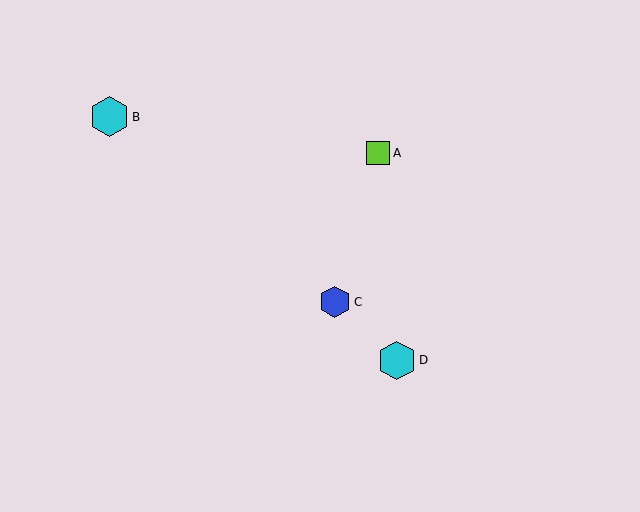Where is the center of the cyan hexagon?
The center of the cyan hexagon is at (110, 117).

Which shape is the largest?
The cyan hexagon (labeled B) is the largest.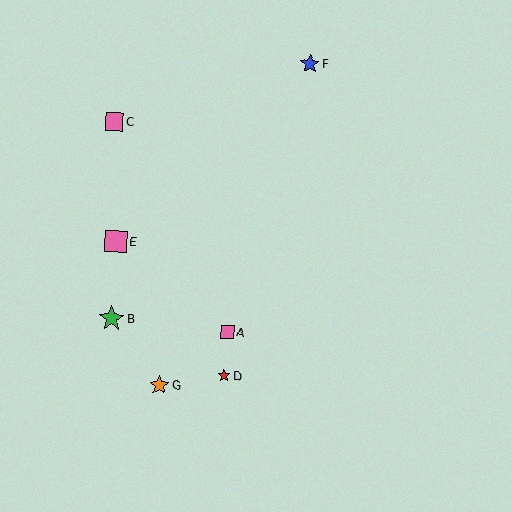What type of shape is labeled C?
Shape C is a pink square.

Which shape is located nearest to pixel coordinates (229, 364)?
The red star (labeled D) at (224, 376) is nearest to that location.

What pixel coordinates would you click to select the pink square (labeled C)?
Click at (114, 122) to select the pink square C.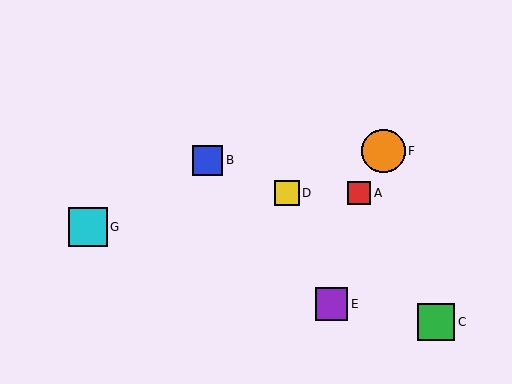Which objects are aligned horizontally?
Objects A, D are aligned horizontally.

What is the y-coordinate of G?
Object G is at y≈227.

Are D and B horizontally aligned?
No, D is at y≈193 and B is at y≈160.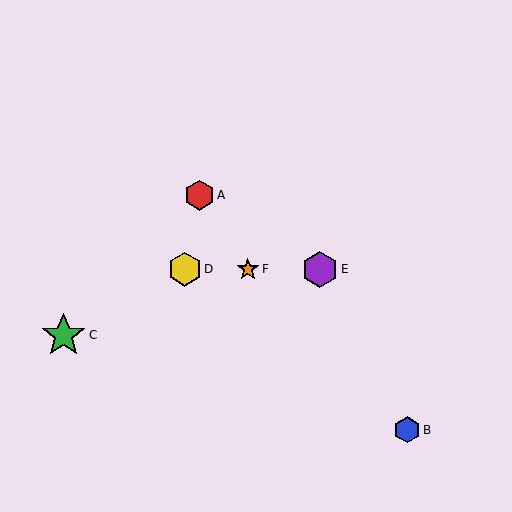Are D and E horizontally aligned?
Yes, both are at y≈269.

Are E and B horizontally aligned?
No, E is at y≈269 and B is at y≈430.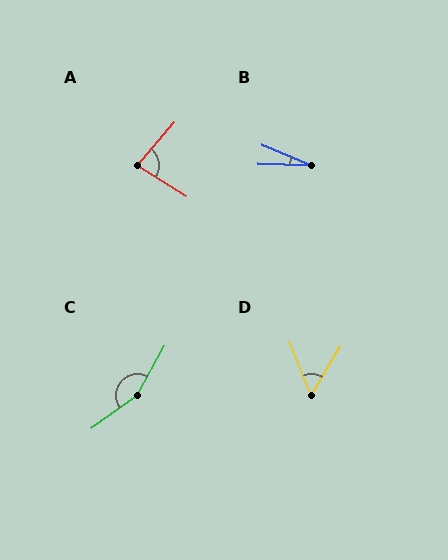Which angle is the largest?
C, at approximately 154 degrees.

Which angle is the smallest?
B, at approximately 22 degrees.